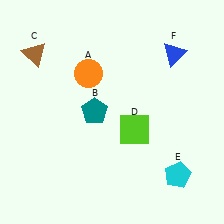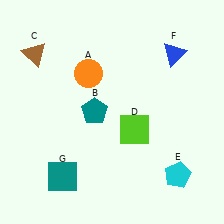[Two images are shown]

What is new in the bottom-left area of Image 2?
A teal square (G) was added in the bottom-left area of Image 2.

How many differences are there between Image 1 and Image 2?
There is 1 difference between the two images.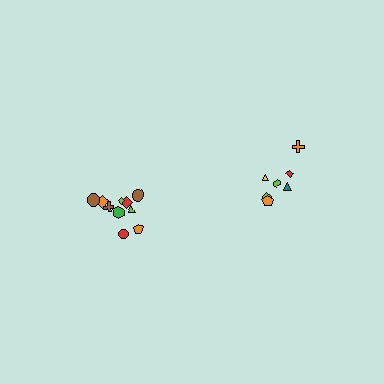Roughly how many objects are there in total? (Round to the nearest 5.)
Roughly 20 objects in total.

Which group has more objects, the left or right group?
The left group.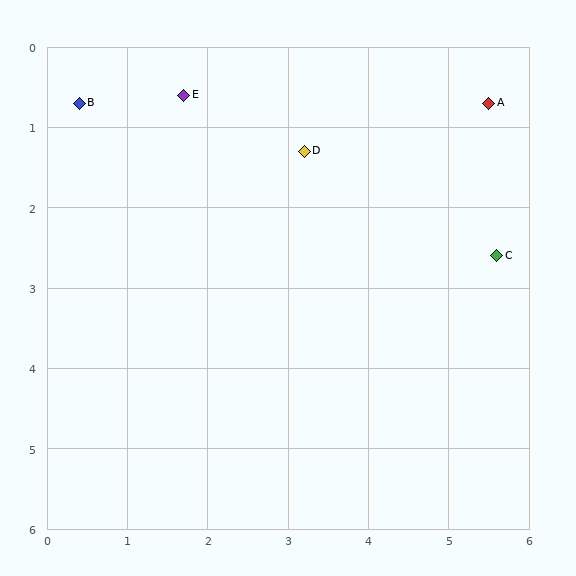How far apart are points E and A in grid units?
Points E and A are about 3.8 grid units apart.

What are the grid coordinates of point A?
Point A is at approximately (5.5, 0.7).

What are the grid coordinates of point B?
Point B is at approximately (0.4, 0.7).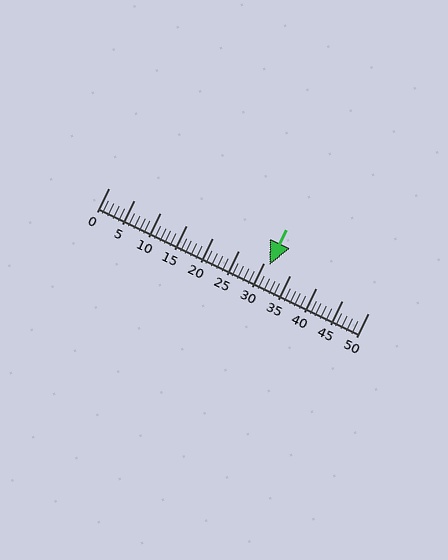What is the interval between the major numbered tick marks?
The major tick marks are spaced 5 units apart.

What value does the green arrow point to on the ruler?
The green arrow points to approximately 31.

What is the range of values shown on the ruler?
The ruler shows values from 0 to 50.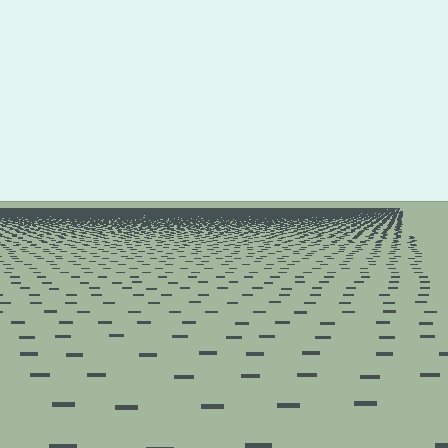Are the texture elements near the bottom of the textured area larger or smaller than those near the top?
Larger. Near the bottom, elements are closer to the viewer and appear at a bigger on-screen size.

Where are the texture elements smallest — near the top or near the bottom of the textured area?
Near the top.